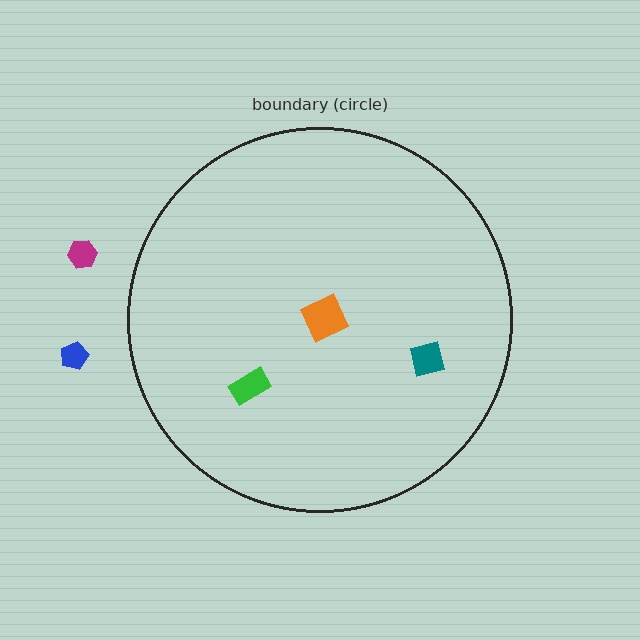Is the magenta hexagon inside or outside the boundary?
Outside.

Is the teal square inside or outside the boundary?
Inside.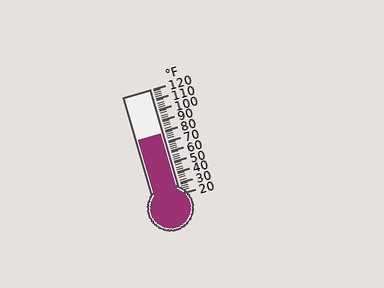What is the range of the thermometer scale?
The thermometer scale ranges from 20°F to 120°F.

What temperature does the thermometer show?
The thermometer shows approximately 78°F.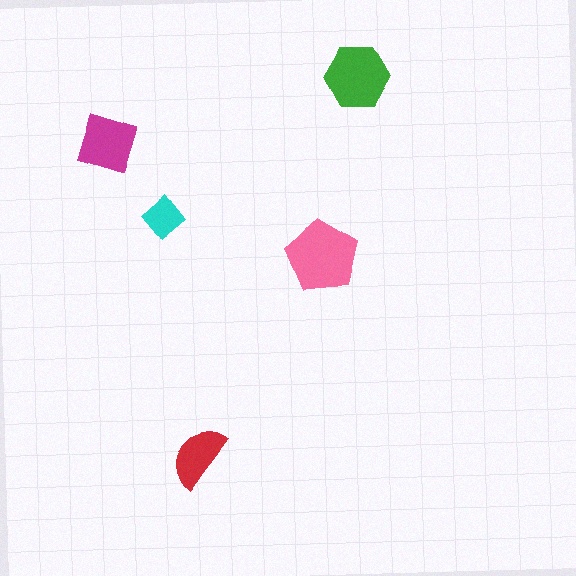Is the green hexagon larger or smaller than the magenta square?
Larger.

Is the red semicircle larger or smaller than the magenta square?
Smaller.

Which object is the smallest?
The cyan diamond.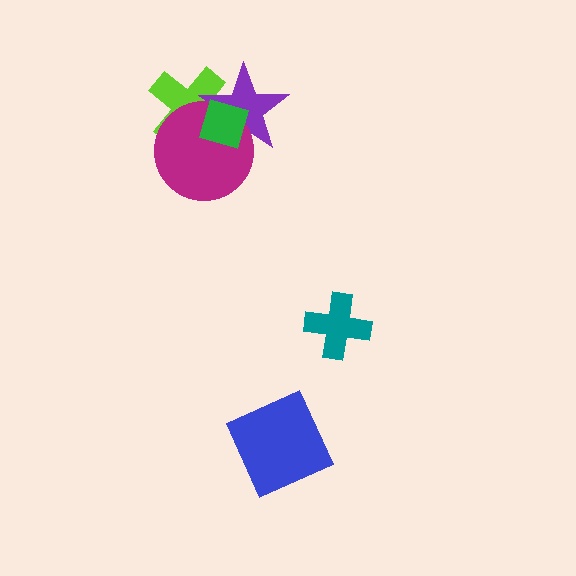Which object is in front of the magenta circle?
The green diamond is in front of the magenta circle.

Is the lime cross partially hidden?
Yes, it is partially covered by another shape.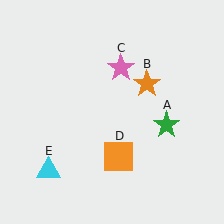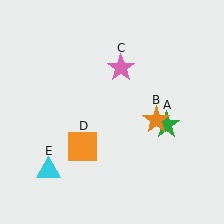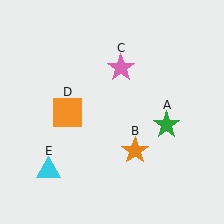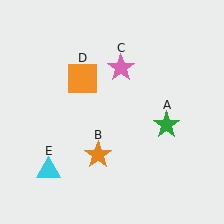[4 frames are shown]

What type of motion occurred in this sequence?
The orange star (object B), orange square (object D) rotated clockwise around the center of the scene.